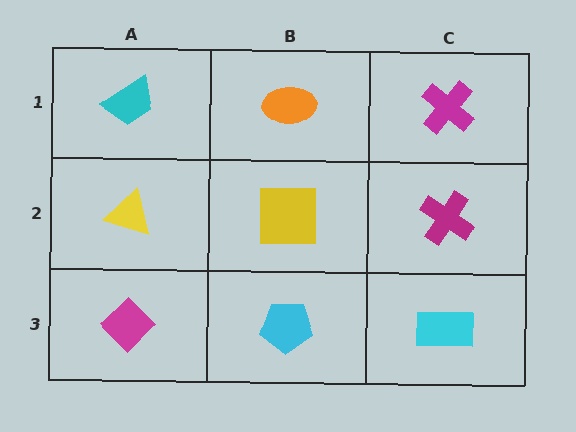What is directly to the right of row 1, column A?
An orange ellipse.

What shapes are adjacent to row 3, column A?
A yellow triangle (row 2, column A), a cyan pentagon (row 3, column B).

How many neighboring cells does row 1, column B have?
3.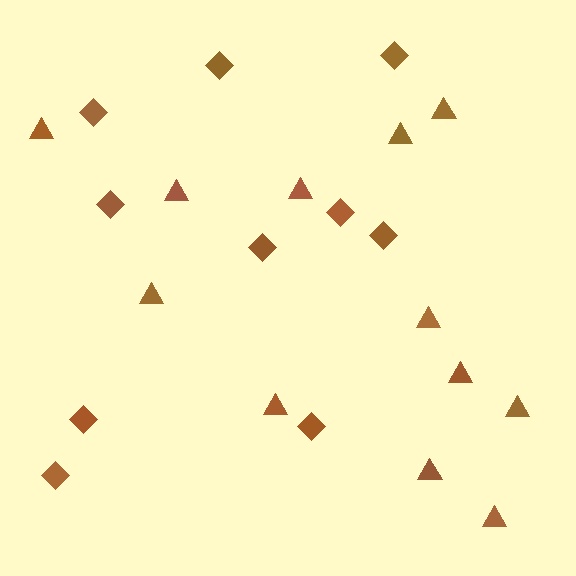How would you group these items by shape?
There are 2 groups: one group of diamonds (10) and one group of triangles (12).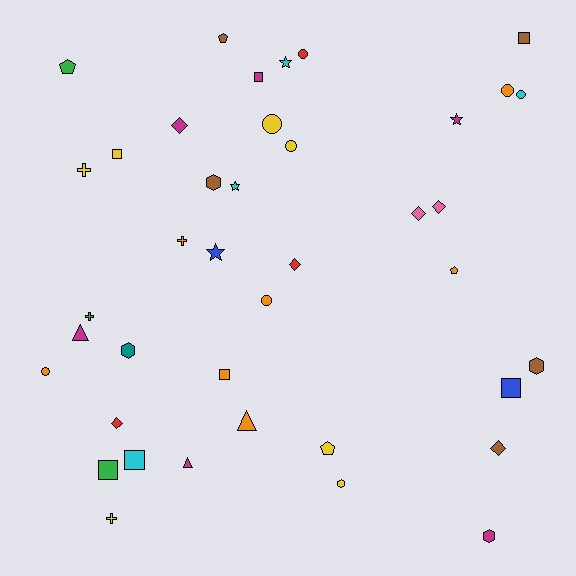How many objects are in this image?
There are 40 objects.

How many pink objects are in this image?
There are 2 pink objects.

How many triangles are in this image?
There are 3 triangles.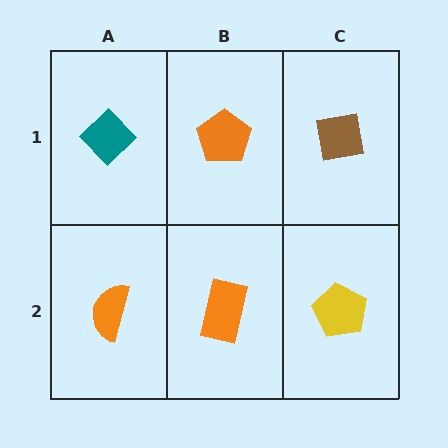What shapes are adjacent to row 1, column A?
An orange semicircle (row 2, column A), an orange pentagon (row 1, column B).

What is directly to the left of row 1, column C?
An orange pentagon.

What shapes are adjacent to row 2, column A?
A teal diamond (row 1, column A), an orange rectangle (row 2, column B).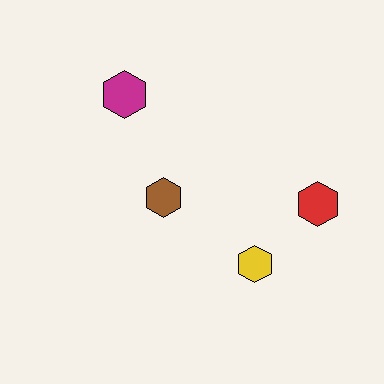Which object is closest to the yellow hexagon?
The red hexagon is closest to the yellow hexagon.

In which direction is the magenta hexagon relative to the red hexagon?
The magenta hexagon is to the left of the red hexagon.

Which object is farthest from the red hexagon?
The magenta hexagon is farthest from the red hexagon.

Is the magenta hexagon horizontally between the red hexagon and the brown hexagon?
No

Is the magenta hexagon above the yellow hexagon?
Yes